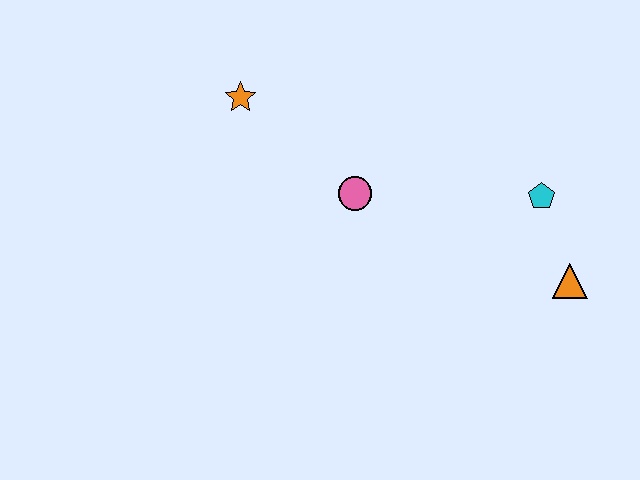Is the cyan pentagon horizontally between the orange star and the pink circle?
No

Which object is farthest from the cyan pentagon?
The orange star is farthest from the cyan pentagon.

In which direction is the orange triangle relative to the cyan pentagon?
The orange triangle is below the cyan pentagon.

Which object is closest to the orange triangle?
The cyan pentagon is closest to the orange triangle.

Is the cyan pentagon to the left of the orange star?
No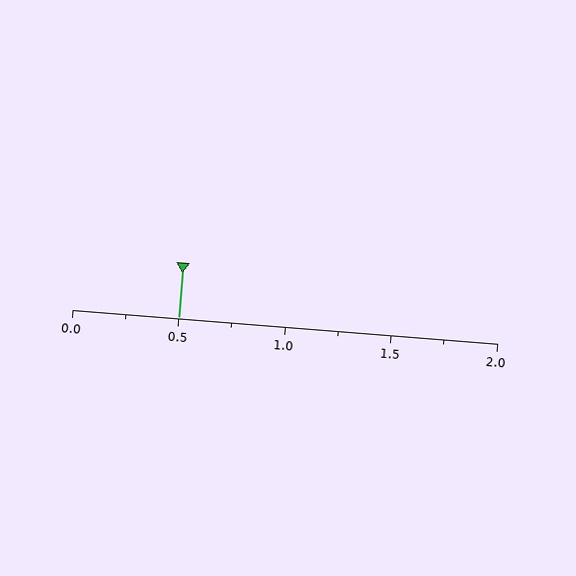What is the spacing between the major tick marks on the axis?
The major ticks are spaced 0.5 apart.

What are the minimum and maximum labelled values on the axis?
The axis runs from 0.0 to 2.0.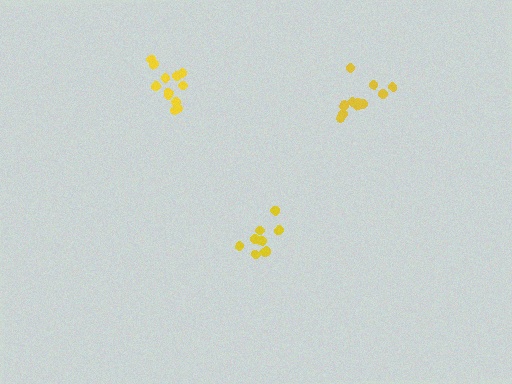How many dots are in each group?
Group 1: 10 dots, Group 2: 13 dots, Group 3: 12 dots (35 total).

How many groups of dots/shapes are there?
There are 3 groups.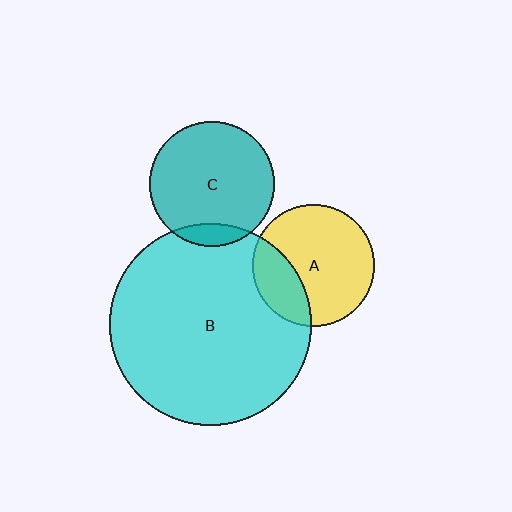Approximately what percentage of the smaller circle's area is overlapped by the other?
Approximately 10%.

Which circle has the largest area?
Circle B (cyan).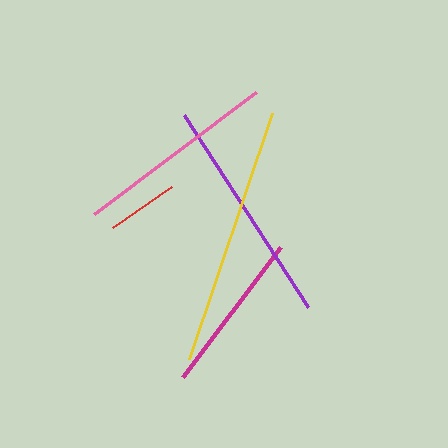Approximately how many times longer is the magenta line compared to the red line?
The magenta line is approximately 2.3 times the length of the red line.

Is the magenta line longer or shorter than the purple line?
The purple line is longer than the magenta line.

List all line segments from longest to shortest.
From longest to shortest: yellow, purple, pink, magenta, red.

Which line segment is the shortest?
The red line is the shortest at approximately 72 pixels.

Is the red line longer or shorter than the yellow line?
The yellow line is longer than the red line.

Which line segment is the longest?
The yellow line is the longest at approximately 260 pixels.